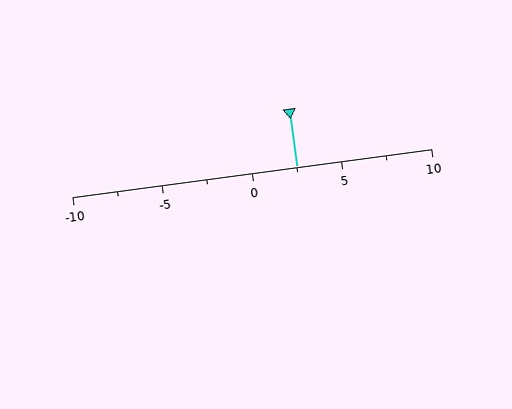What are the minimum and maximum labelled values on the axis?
The axis runs from -10 to 10.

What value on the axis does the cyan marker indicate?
The marker indicates approximately 2.5.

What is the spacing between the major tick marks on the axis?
The major ticks are spaced 5 apart.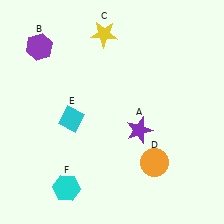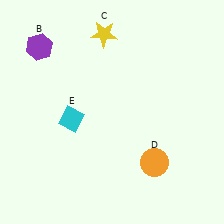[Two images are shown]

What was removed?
The purple star (A), the cyan hexagon (F) were removed in Image 2.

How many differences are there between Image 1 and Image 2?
There are 2 differences between the two images.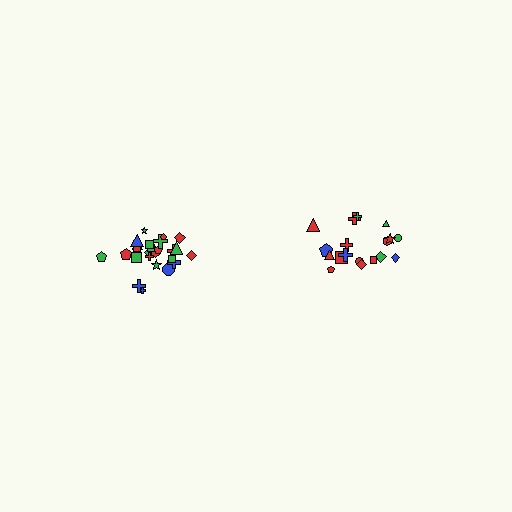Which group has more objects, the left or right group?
The left group.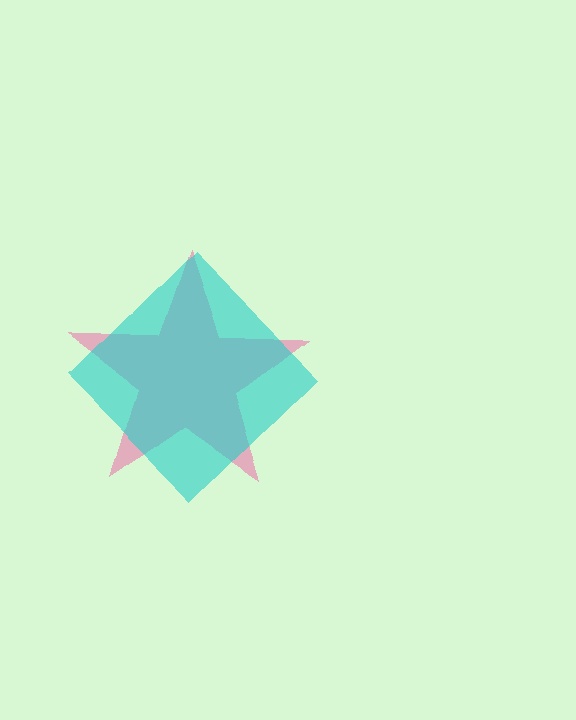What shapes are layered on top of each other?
The layered shapes are: a pink star, a cyan diamond.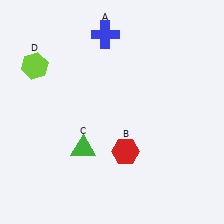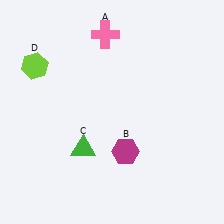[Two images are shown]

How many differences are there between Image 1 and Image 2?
There are 2 differences between the two images.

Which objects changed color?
A changed from blue to pink. B changed from red to magenta.